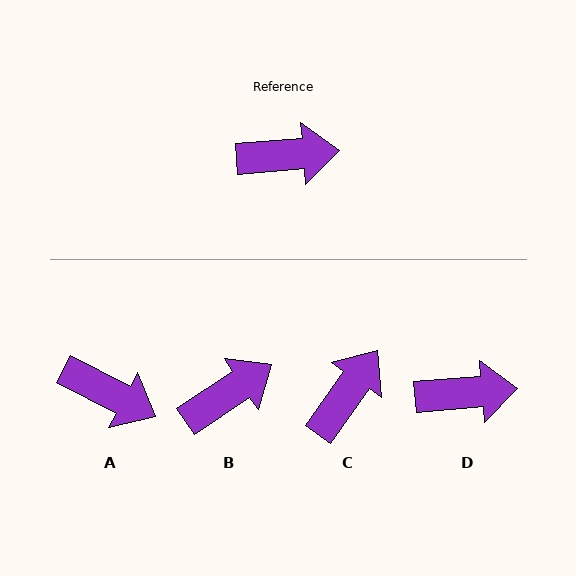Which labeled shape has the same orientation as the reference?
D.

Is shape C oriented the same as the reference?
No, it is off by about 50 degrees.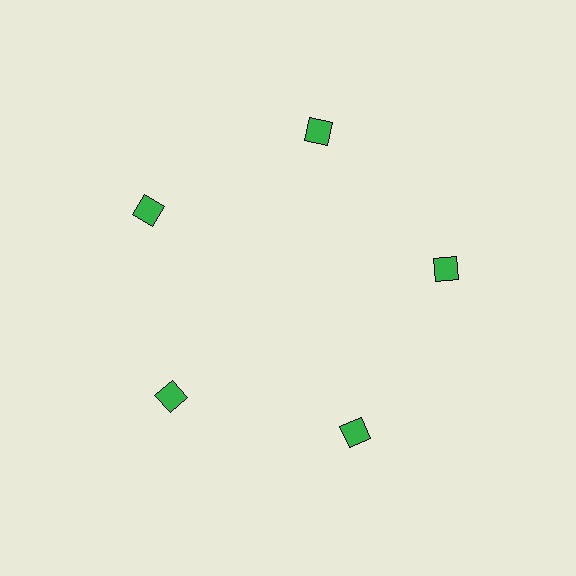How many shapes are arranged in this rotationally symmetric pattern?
There are 5 shapes, arranged in 5 groups of 1.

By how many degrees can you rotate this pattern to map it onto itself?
The pattern maps onto itself every 72 degrees of rotation.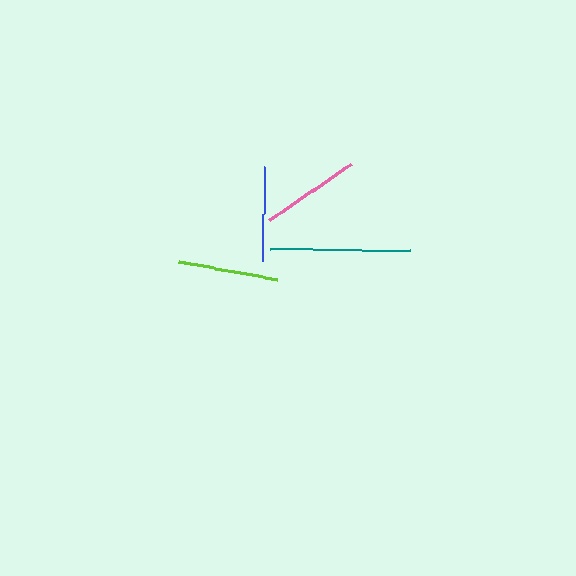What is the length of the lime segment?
The lime segment is approximately 101 pixels long.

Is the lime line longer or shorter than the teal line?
The teal line is longer than the lime line.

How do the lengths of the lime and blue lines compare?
The lime and blue lines are approximately the same length.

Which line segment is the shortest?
The blue line is the shortest at approximately 95 pixels.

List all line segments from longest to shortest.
From longest to shortest: teal, lime, pink, blue.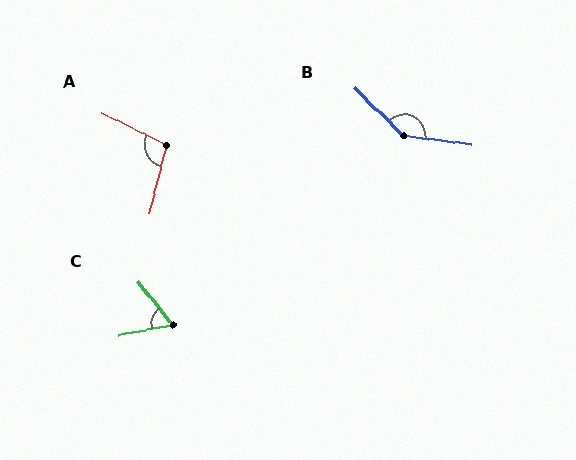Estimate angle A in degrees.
Approximately 102 degrees.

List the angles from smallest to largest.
C (63°), A (102°), B (143°).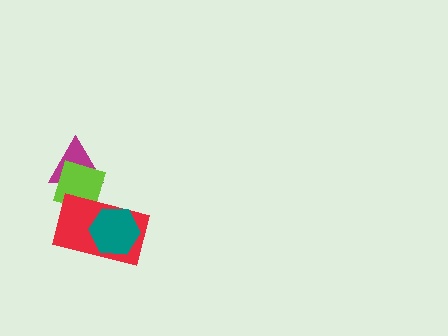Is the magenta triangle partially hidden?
Yes, it is partially covered by another shape.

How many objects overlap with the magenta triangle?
1 object overlaps with the magenta triangle.